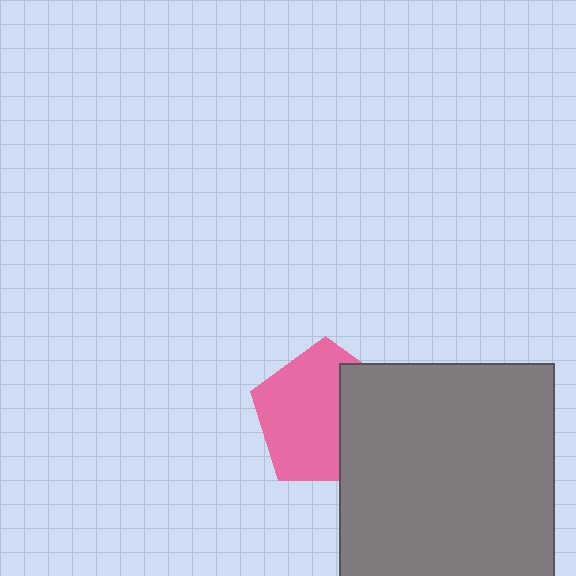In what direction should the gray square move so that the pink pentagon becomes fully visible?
The gray square should move right. That is the shortest direction to clear the overlap and leave the pink pentagon fully visible.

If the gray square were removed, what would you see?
You would see the complete pink pentagon.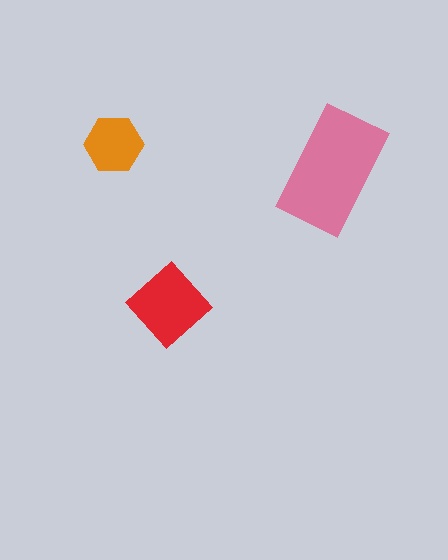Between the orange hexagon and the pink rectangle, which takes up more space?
The pink rectangle.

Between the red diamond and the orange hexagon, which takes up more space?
The red diamond.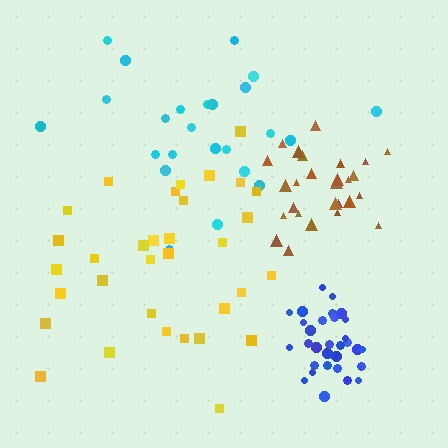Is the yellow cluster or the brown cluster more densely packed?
Brown.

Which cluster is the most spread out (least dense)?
Yellow.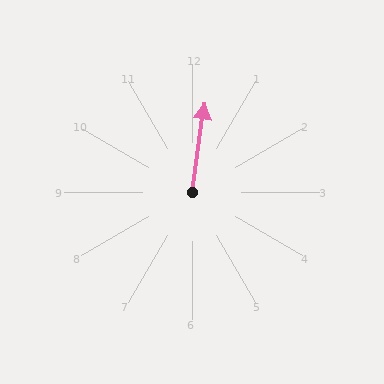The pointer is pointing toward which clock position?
Roughly 12 o'clock.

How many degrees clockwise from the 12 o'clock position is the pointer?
Approximately 8 degrees.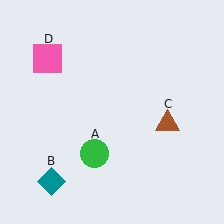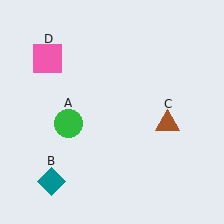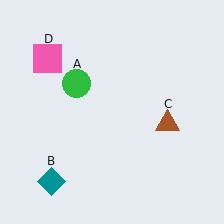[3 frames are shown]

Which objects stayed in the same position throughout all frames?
Teal diamond (object B) and brown triangle (object C) and pink square (object D) remained stationary.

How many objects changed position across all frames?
1 object changed position: green circle (object A).